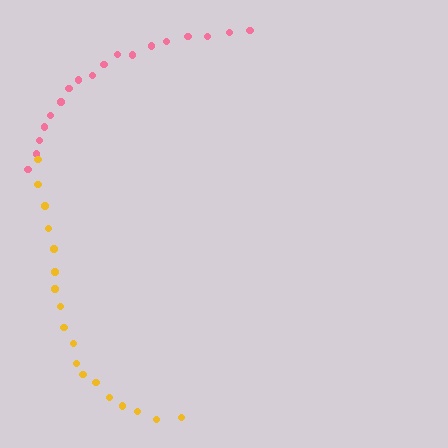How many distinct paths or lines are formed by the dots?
There are 2 distinct paths.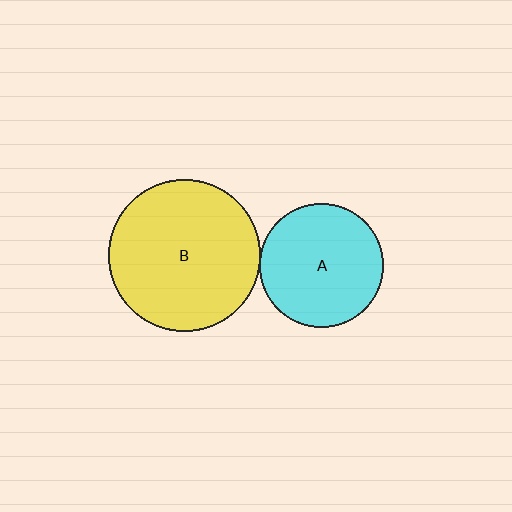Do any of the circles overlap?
No, none of the circles overlap.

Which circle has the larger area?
Circle B (yellow).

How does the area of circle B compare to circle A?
Approximately 1.5 times.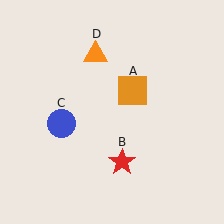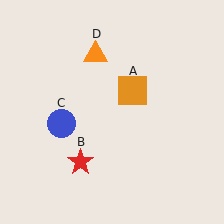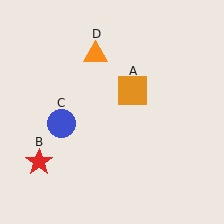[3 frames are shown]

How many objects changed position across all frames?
1 object changed position: red star (object B).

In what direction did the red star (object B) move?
The red star (object B) moved left.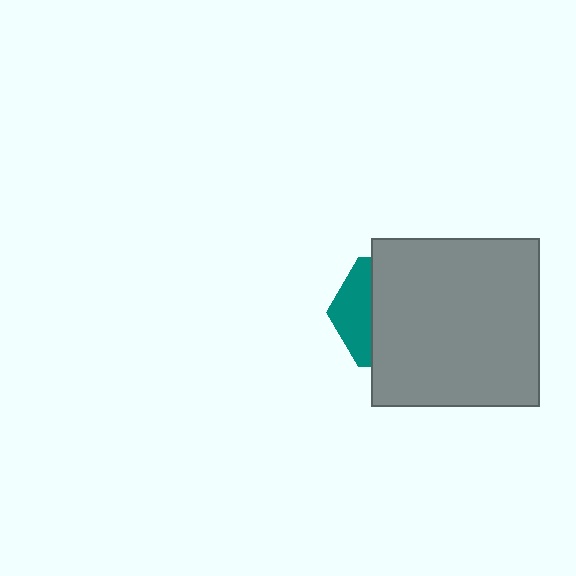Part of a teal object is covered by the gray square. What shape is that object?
It is a hexagon.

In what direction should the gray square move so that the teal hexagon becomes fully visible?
The gray square should move right. That is the shortest direction to clear the overlap and leave the teal hexagon fully visible.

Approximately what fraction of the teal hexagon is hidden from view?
Roughly 69% of the teal hexagon is hidden behind the gray square.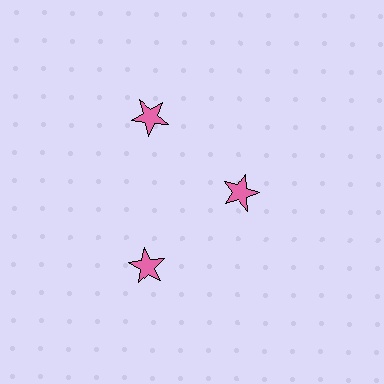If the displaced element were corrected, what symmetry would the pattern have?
It would have 3-fold rotational symmetry — the pattern would map onto itself every 120 degrees.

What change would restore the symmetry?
The symmetry would be restored by moving it outward, back onto the ring so that all 3 stars sit at equal angles and equal distance from the center.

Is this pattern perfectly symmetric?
No. The 3 pink stars are arranged in a ring, but one element near the 3 o'clock position is pulled inward toward the center, breaking the 3-fold rotational symmetry.